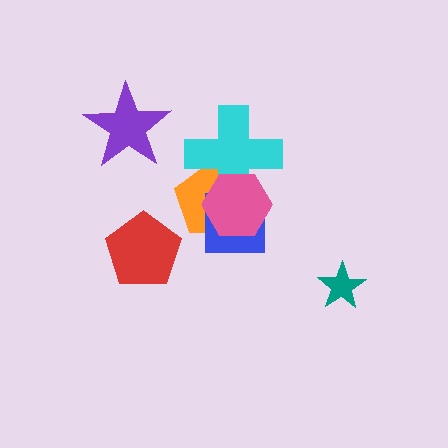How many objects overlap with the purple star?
0 objects overlap with the purple star.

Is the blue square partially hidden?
Yes, it is partially covered by another shape.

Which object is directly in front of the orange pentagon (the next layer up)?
The blue square is directly in front of the orange pentagon.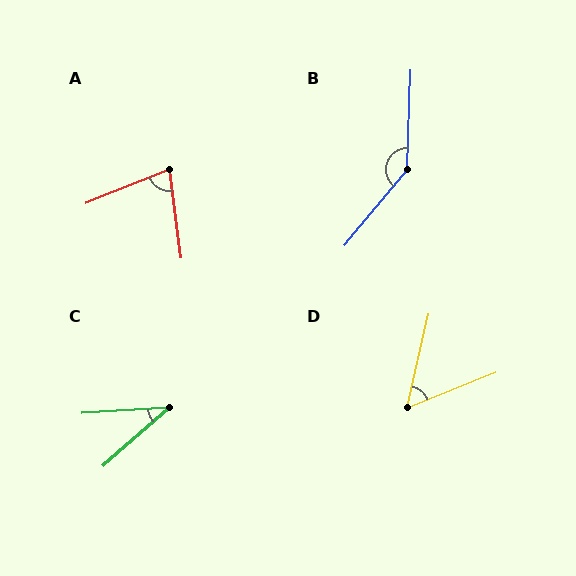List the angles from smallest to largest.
C (38°), D (55°), A (76°), B (143°).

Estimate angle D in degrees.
Approximately 55 degrees.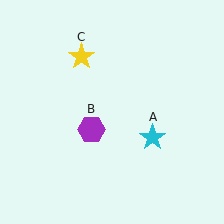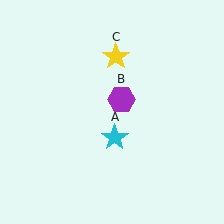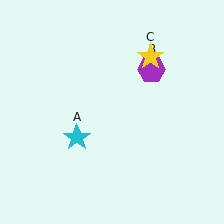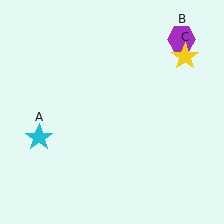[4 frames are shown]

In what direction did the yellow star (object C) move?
The yellow star (object C) moved right.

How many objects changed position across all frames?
3 objects changed position: cyan star (object A), purple hexagon (object B), yellow star (object C).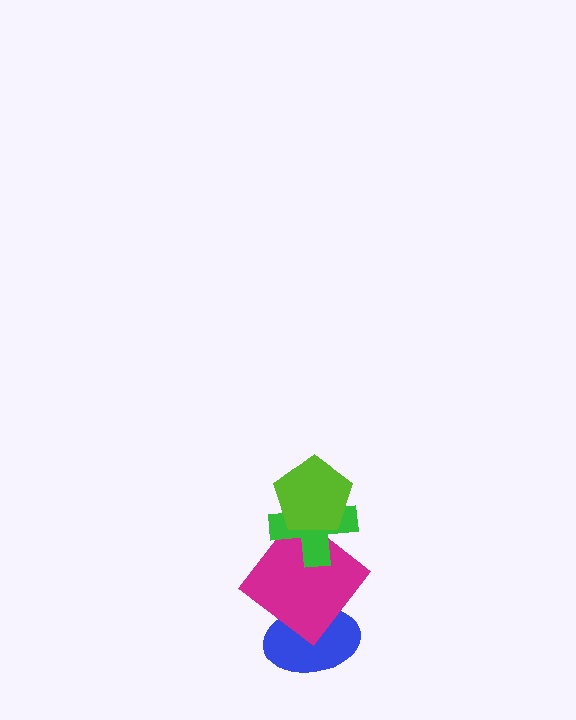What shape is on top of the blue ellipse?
The magenta diamond is on top of the blue ellipse.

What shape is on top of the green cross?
The lime pentagon is on top of the green cross.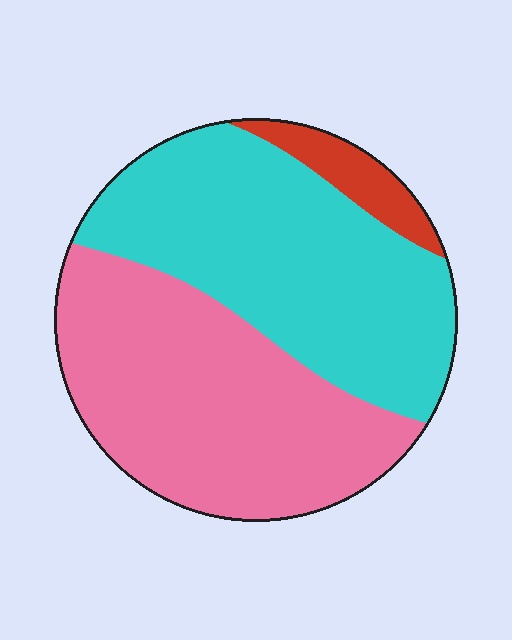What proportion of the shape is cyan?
Cyan covers around 45% of the shape.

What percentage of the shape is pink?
Pink covers 47% of the shape.